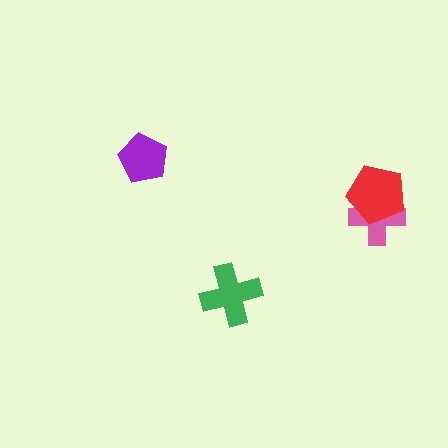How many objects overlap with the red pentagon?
1 object overlaps with the red pentagon.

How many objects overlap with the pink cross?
1 object overlaps with the pink cross.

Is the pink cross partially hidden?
Yes, it is partially covered by another shape.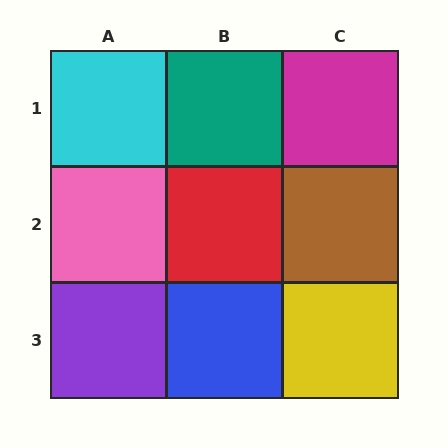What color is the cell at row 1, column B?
Teal.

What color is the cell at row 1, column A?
Cyan.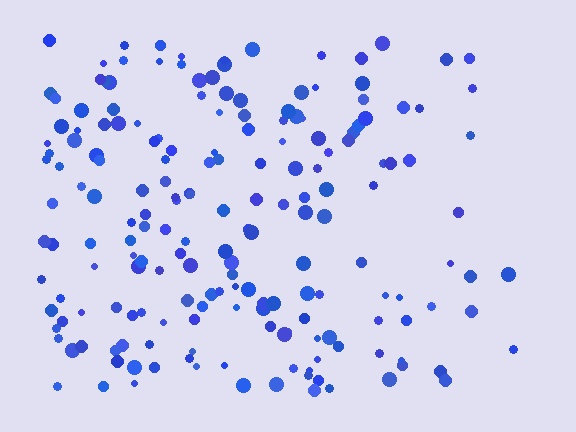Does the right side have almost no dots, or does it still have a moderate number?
Still a moderate number, just noticeably fewer than the left.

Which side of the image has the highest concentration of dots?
The left.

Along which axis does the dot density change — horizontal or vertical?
Horizontal.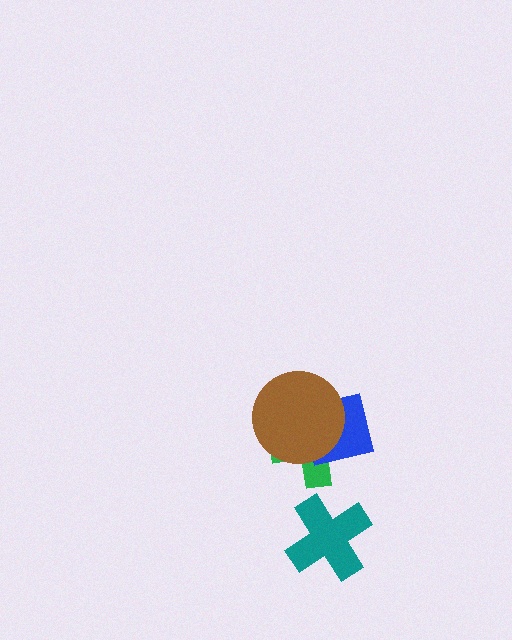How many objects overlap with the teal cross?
0 objects overlap with the teal cross.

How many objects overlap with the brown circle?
2 objects overlap with the brown circle.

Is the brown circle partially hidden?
No, no other shape covers it.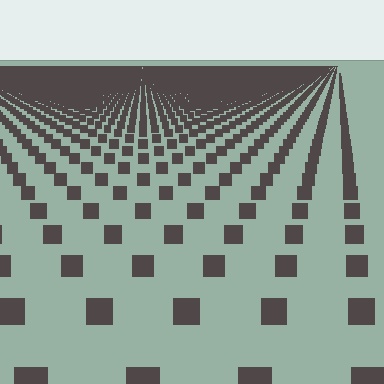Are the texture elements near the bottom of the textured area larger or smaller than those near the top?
Larger. Near the bottom, elements are closer to the viewer and appear at a bigger on-screen size.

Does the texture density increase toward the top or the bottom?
Density increases toward the top.